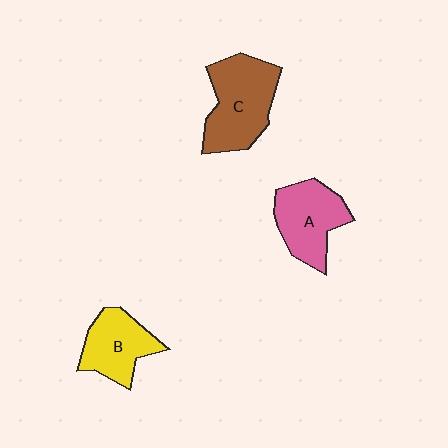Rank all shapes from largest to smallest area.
From largest to smallest: C (brown), A (pink), B (yellow).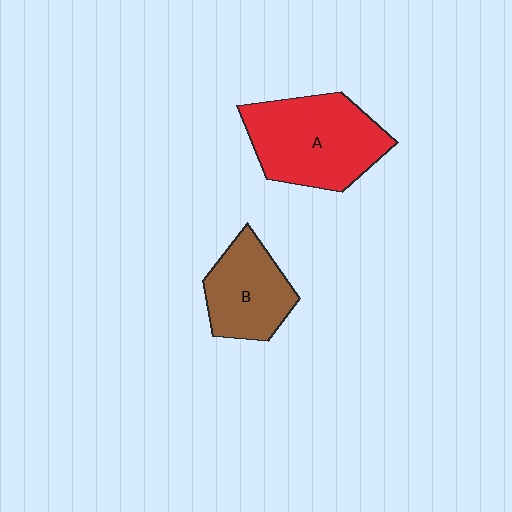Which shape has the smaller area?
Shape B (brown).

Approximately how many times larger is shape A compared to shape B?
Approximately 1.5 times.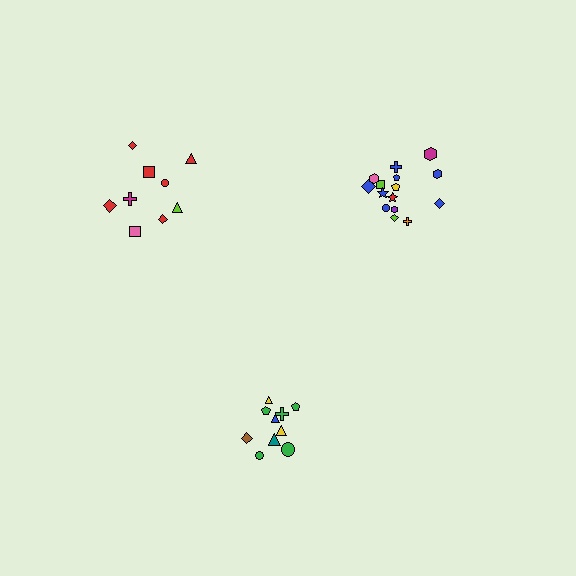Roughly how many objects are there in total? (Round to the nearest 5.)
Roughly 35 objects in total.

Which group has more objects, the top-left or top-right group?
The top-right group.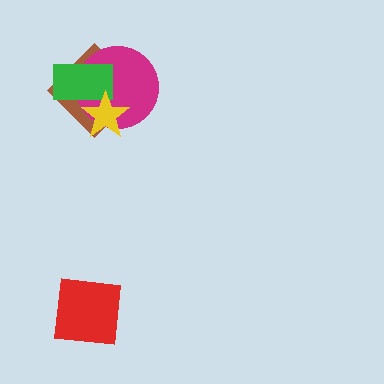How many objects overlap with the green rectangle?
3 objects overlap with the green rectangle.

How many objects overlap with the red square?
0 objects overlap with the red square.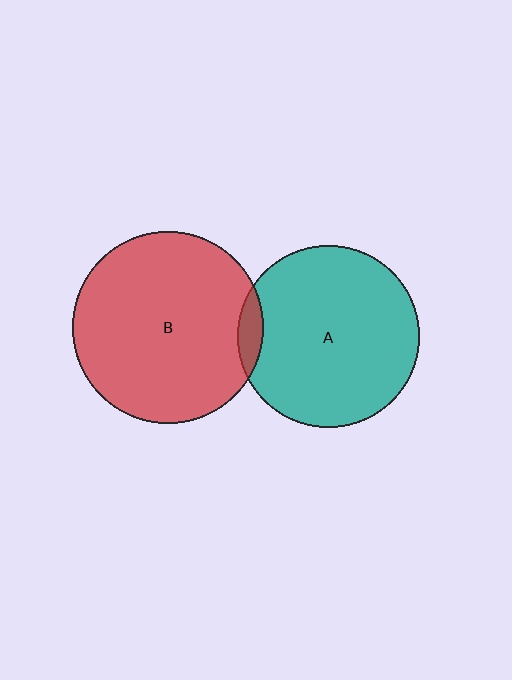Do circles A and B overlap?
Yes.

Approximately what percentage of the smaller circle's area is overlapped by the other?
Approximately 5%.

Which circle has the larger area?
Circle B (red).